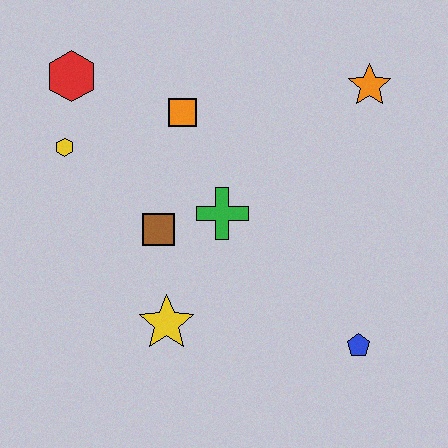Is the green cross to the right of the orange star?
No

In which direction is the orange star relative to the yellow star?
The orange star is above the yellow star.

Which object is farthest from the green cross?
The red hexagon is farthest from the green cross.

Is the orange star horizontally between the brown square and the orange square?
No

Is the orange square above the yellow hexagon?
Yes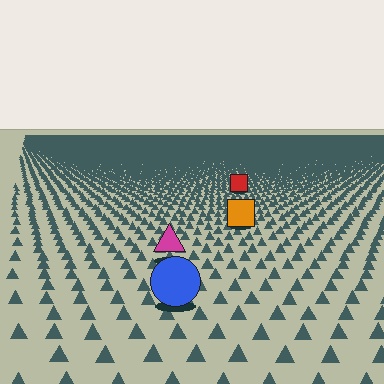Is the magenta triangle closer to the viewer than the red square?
Yes. The magenta triangle is closer — you can tell from the texture gradient: the ground texture is coarser near it.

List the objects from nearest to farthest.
From nearest to farthest: the blue circle, the magenta triangle, the orange square, the red square.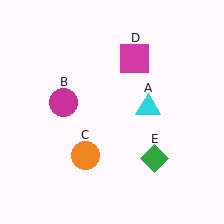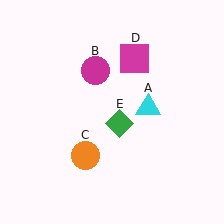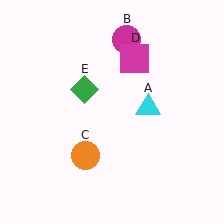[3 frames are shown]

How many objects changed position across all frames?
2 objects changed position: magenta circle (object B), green diamond (object E).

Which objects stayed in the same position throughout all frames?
Cyan triangle (object A) and orange circle (object C) and magenta square (object D) remained stationary.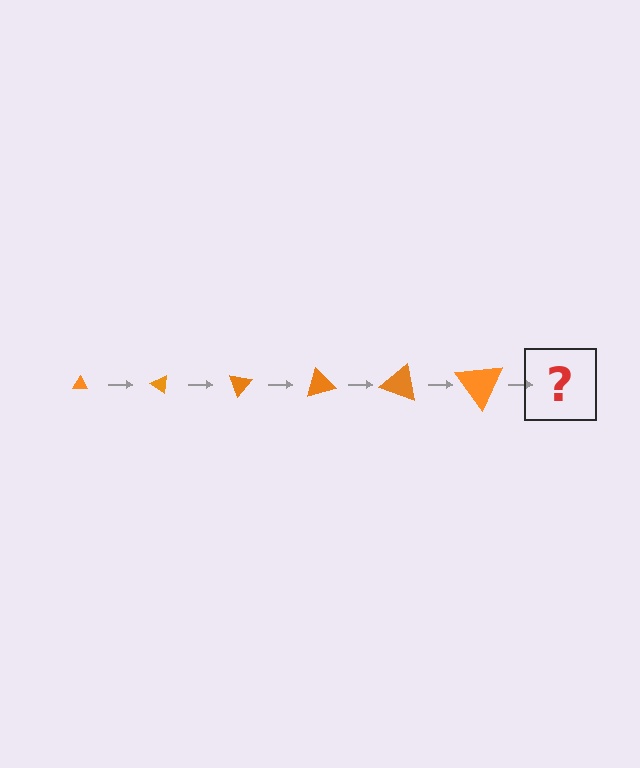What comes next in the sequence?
The next element should be a triangle, larger than the previous one and rotated 210 degrees from the start.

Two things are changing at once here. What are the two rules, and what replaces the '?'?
The two rules are that the triangle grows larger each step and it rotates 35 degrees each step. The '?' should be a triangle, larger than the previous one and rotated 210 degrees from the start.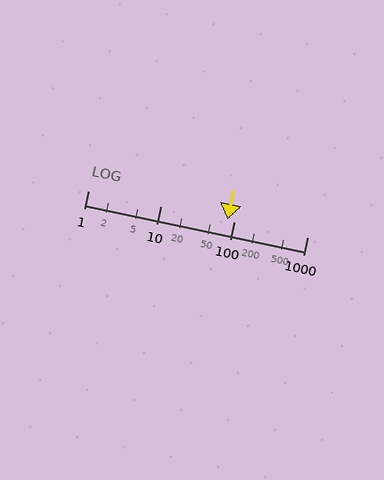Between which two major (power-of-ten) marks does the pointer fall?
The pointer is between 10 and 100.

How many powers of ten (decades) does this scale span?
The scale spans 3 decades, from 1 to 1000.